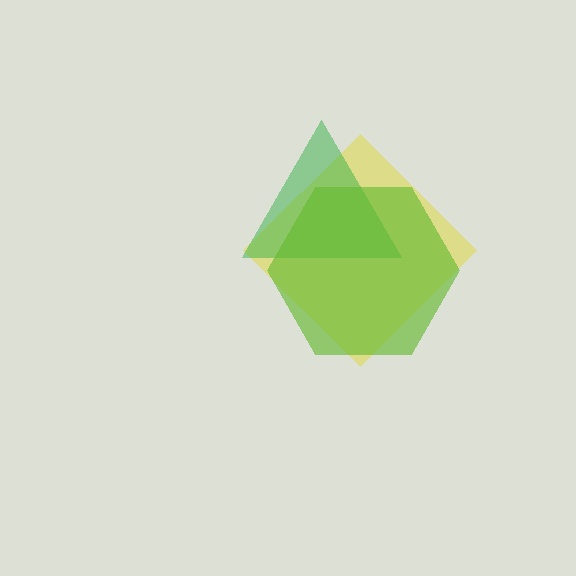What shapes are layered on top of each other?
The layered shapes are: a yellow diamond, a green triangle, a lime hexagon.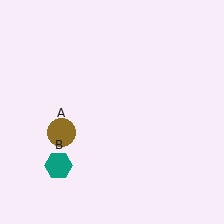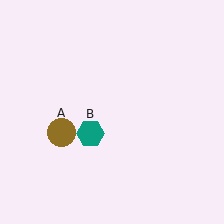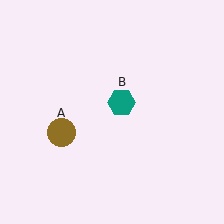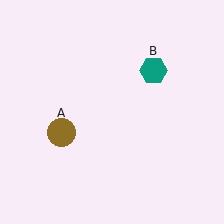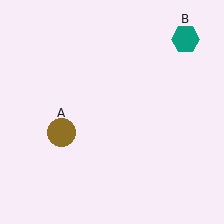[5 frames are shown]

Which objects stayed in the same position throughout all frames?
Brown circle (object A) remained stationary.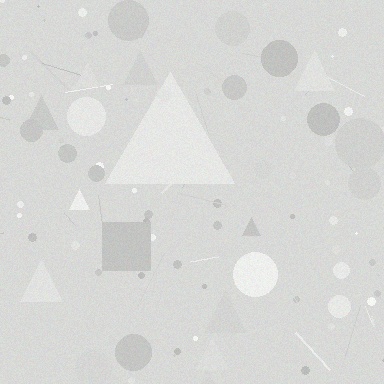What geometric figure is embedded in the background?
A triangle is embedded in the background.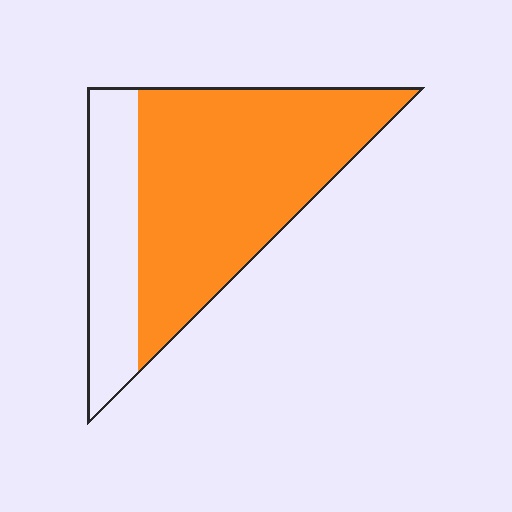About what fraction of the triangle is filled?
About three quarters (3/4).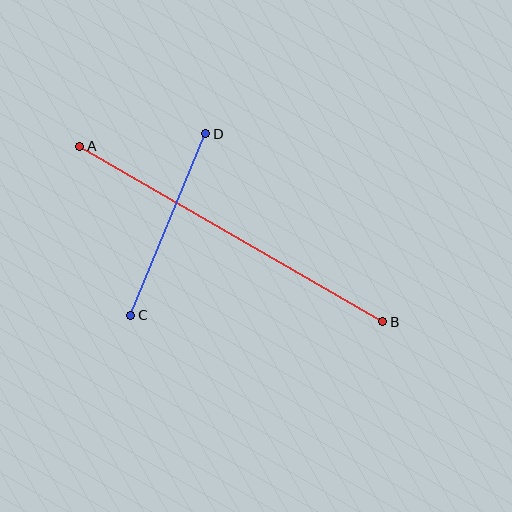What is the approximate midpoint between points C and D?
The midpoint is at approximately (168, 224) pixels.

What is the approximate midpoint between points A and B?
The midpoint is at approximately (231, 234) pixels.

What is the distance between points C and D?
The distance is approximately 196 pixels.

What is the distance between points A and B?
The distance is approximately 350 pixels.